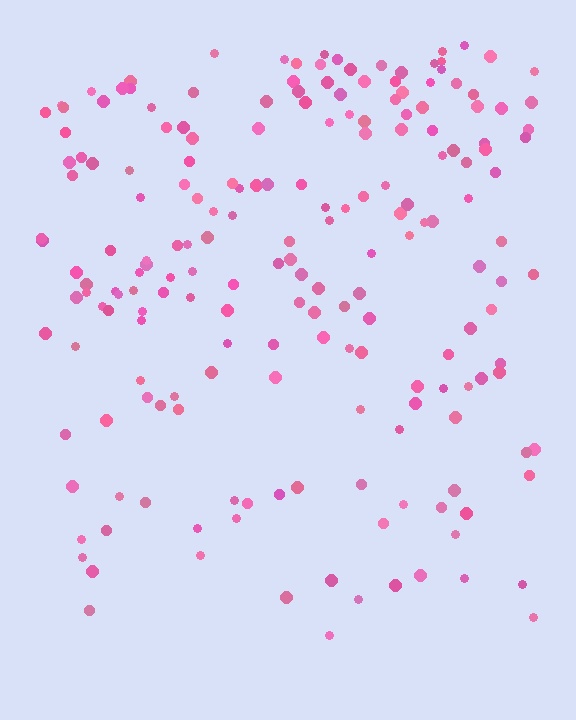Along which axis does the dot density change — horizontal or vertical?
Vertical.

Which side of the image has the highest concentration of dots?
The top.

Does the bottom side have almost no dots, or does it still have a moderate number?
Still a moderate number, just noticeably fewer than the top.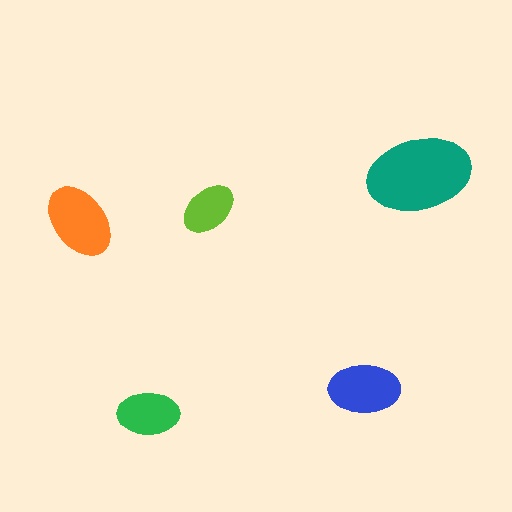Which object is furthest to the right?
The teal ellipse is rightmost.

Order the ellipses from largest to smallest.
the teal one, the orange one, the blue one, the green one, the lime one.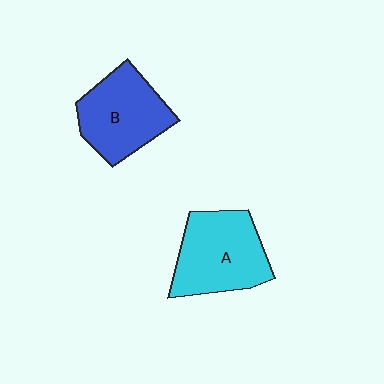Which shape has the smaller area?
Shape B (blue).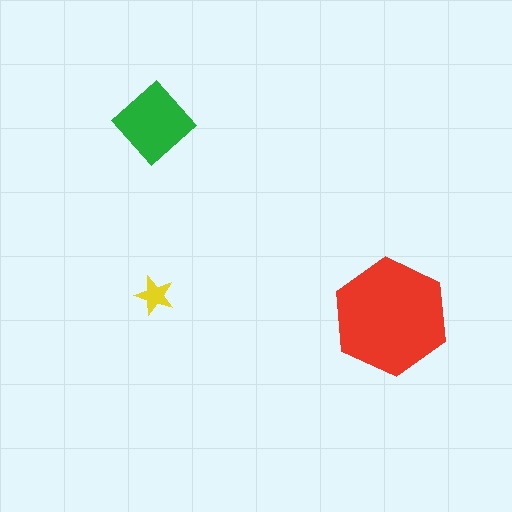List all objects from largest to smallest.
The red hexagon, the green diamond, the yellow star.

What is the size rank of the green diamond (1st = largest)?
2nd.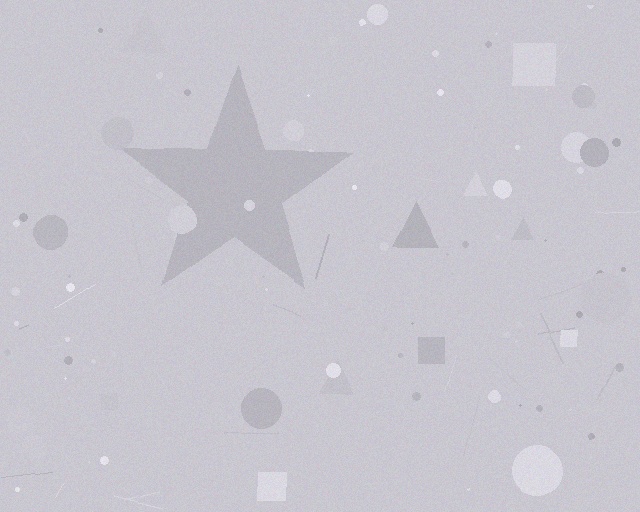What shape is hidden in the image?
A star is hidden in the image.